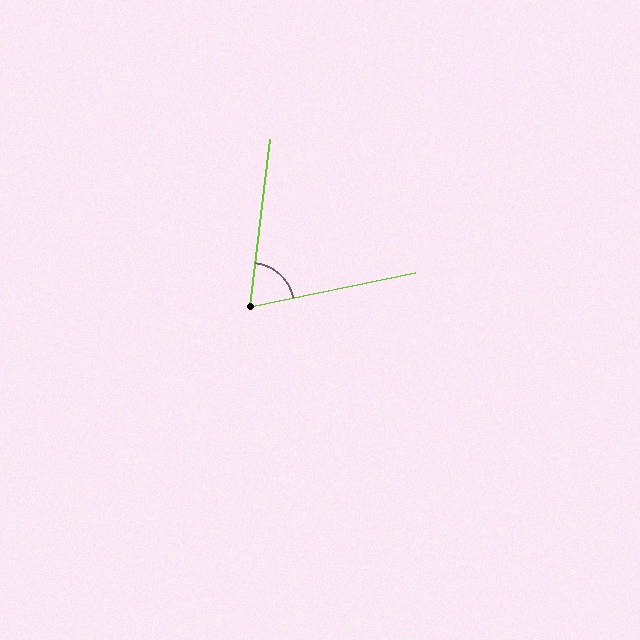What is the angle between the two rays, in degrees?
Approximately 72 degrees.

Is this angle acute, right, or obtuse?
It is acute.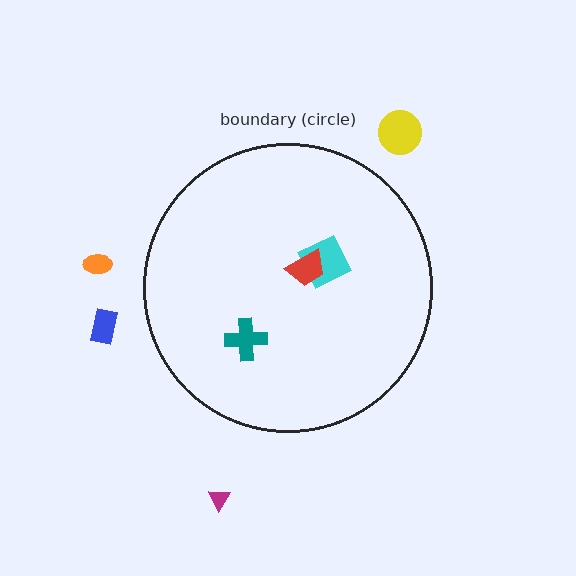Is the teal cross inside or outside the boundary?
Inside.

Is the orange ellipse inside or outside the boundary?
Outside.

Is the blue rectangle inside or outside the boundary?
Outside.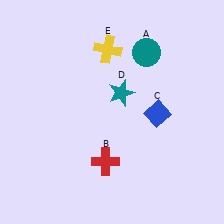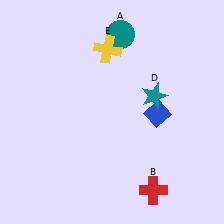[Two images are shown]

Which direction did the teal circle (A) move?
The teal circle (A) moved left.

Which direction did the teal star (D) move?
The teal star (D) moved right.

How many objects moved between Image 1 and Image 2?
3 objects moved between the two images.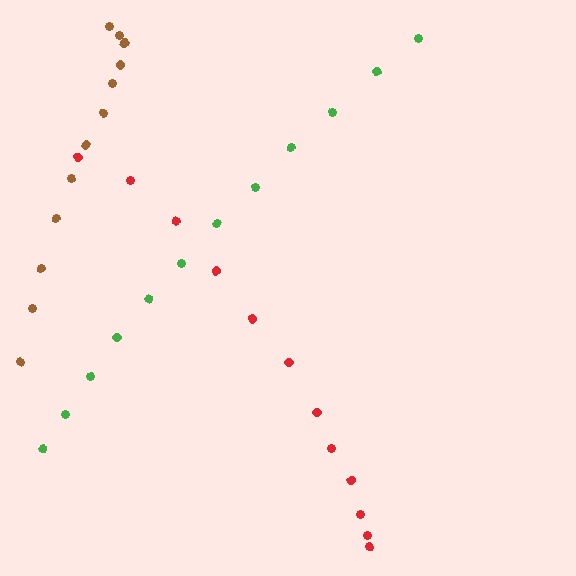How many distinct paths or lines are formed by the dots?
There are 3 distinct paths.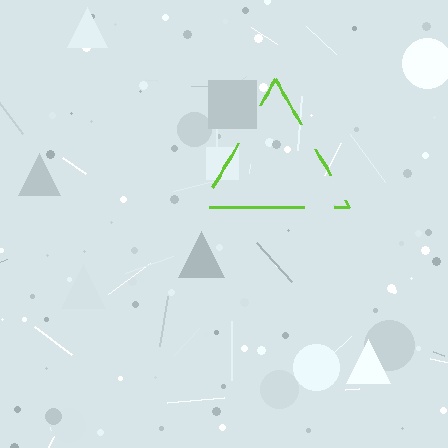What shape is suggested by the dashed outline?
The dashed outline suggests a triangle.